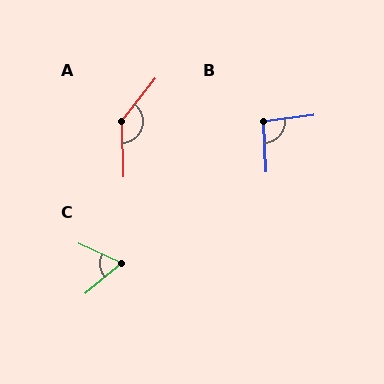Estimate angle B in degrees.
Approximately 94 degrees.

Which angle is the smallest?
C, at approximately 64 degrees.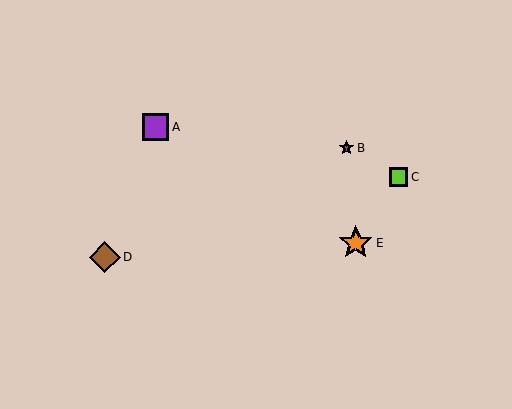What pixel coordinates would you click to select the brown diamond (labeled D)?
Click at (105, 257) to select the brown diamond D.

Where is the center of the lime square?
The center of the lime square is at (399, 177).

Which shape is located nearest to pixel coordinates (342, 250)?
The orange star (labeled E) at (356, 243) is nearest to that location.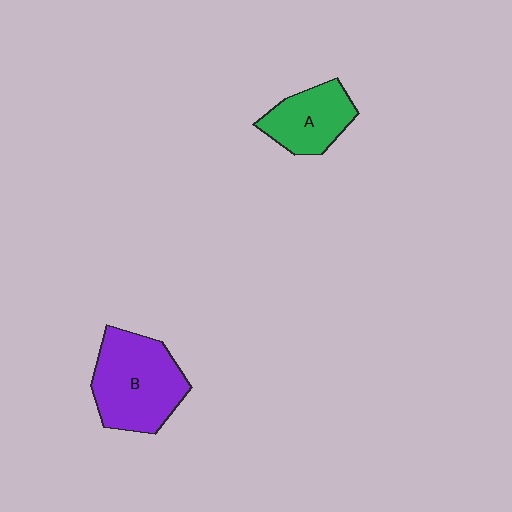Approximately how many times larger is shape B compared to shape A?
Approximately 1.6 times.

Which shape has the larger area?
Shape B (purple).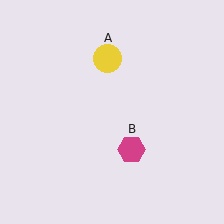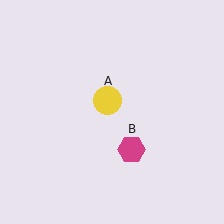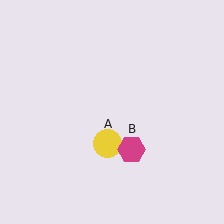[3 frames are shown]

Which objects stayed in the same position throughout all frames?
Magenta hexagon (object B) remained stationary.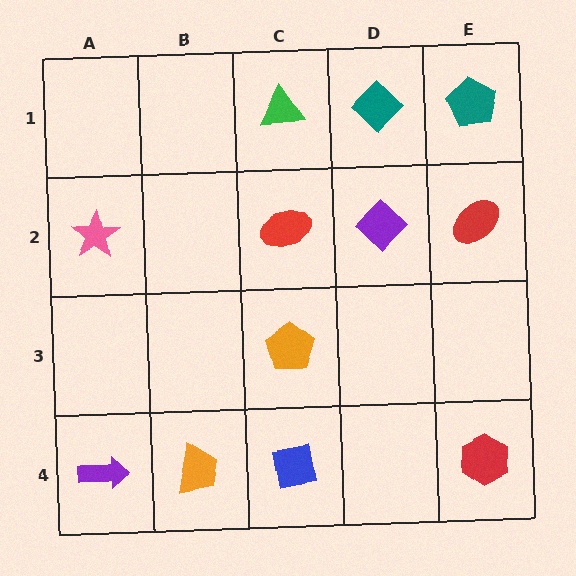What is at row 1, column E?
A teal pentagon.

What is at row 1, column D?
A teal diamond.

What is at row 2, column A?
A pink star.